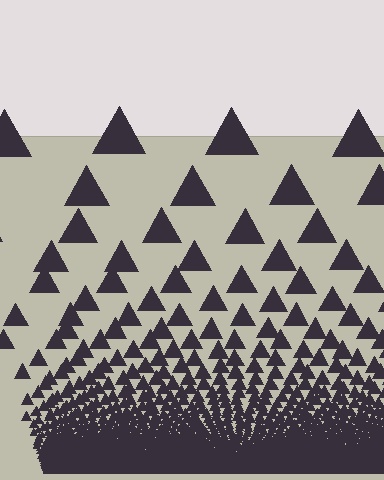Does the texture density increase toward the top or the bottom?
Density increases toward the bottom.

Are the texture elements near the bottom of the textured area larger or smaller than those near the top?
Smaller. The gradient is inverted — elements near the bottom are smaller and denser.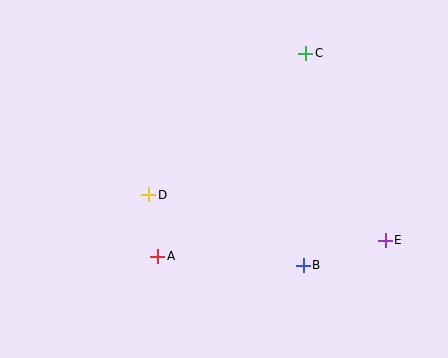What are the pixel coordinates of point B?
Point B is at (303, 265).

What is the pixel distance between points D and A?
The distance between D and A is 62 pixels.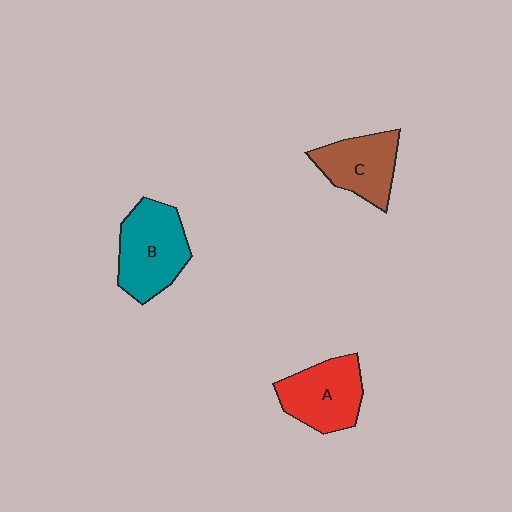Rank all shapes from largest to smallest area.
From largest to smallest: B (teal), A (red), C (brown).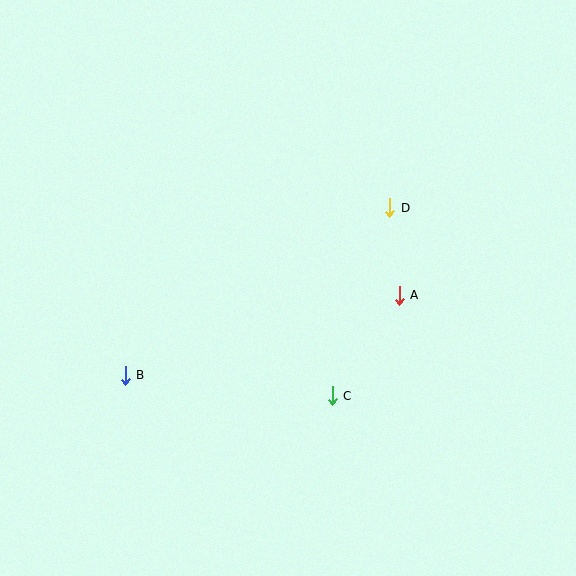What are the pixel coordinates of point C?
Point C is at (332, 396).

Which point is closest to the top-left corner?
Point B is closest to the top-left corner.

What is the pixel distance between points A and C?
The distance between A and C is 121 pixels.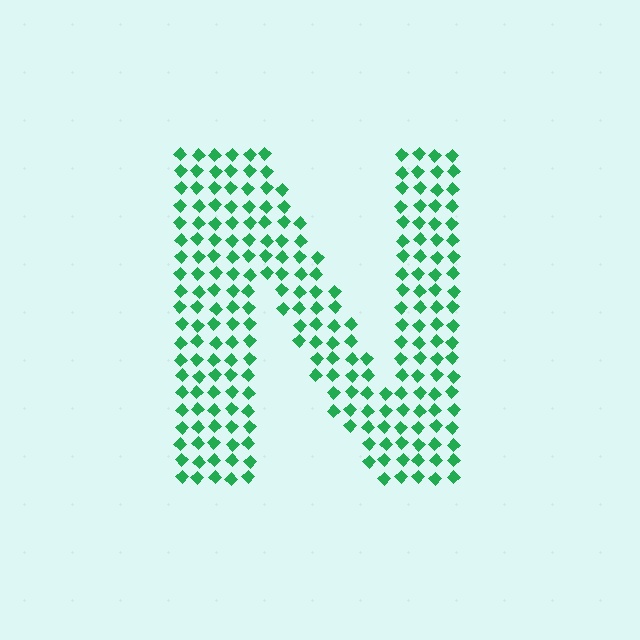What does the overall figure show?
The overall figure shows the letter N.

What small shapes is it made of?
It is made of small diamonds.